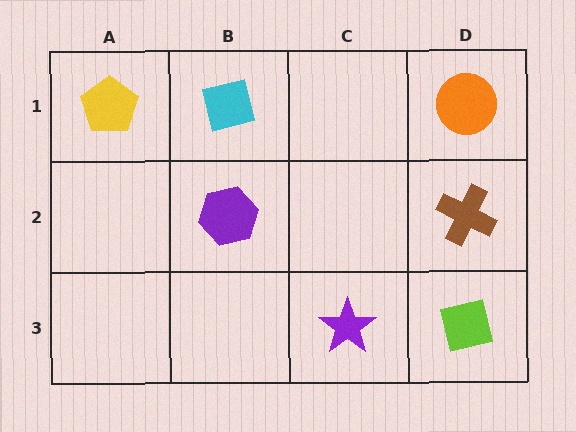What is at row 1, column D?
An orange circle.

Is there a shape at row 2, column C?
No, that cell is empty.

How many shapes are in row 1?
3 shapes.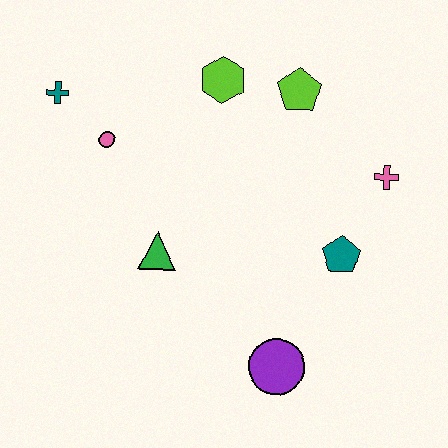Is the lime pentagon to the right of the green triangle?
Yes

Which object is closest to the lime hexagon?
The lime pentagon is closest to the lime hexagon.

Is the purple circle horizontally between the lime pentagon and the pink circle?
Yes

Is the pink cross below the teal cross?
Yes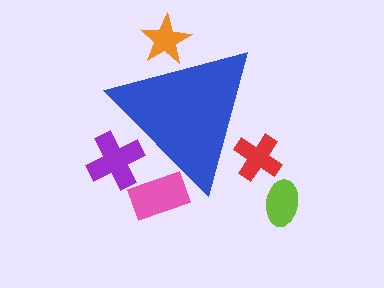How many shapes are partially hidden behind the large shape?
4 shapes are partially hidden.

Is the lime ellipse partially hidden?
No, the lime ellipse is fully visible.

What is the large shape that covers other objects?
A blue triangle.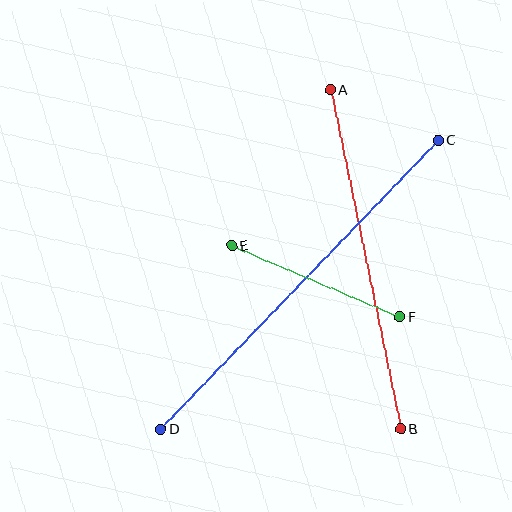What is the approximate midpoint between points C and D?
The midpoint is at approximately (300, 285) pixels.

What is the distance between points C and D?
The distance is approximately 401 pixels.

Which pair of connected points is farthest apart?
Points C and D are farthest apart.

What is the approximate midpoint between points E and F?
The midpoint is at approximately (316, 281) pixels.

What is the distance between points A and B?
The distance is approximately 346 pixels.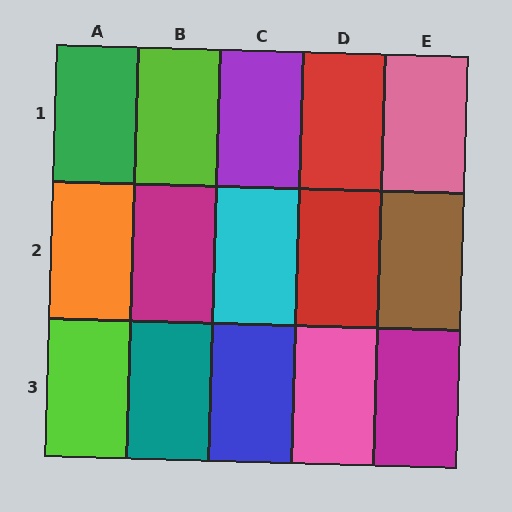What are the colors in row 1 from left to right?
Green, lime, purple, red, pink.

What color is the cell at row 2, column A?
Orange.